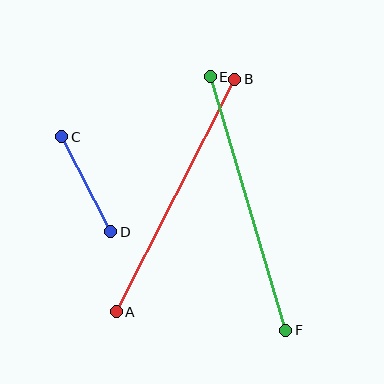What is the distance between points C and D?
The distance is approximately 107 pixels.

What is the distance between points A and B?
The distance is approximately 260 pixels.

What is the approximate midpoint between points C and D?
The midpoint is at approximately (86, 184) pixels.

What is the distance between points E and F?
The distance is approximately 265 pixels.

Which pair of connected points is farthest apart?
Points E and F are farthest apart.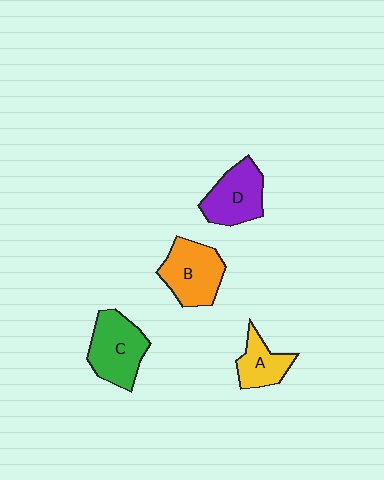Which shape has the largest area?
Shape C (green).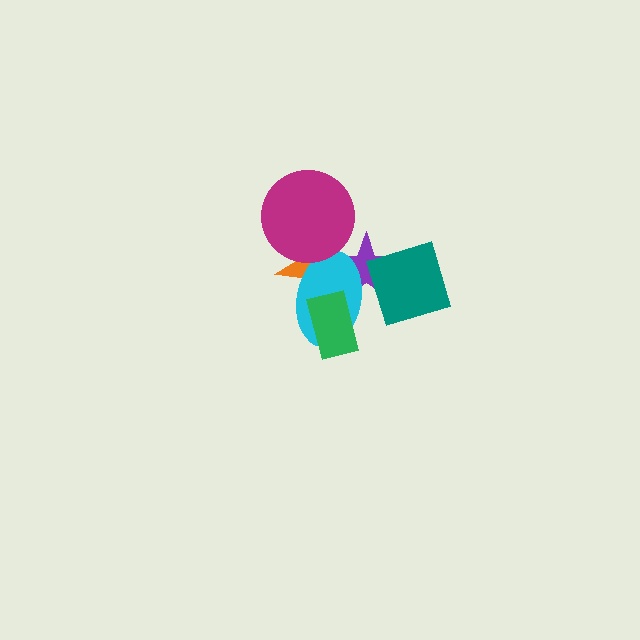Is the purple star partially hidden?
Yes, it is partially covered by another shape.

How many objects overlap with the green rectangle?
2 objects overlap with the green rectangle.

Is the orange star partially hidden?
Yes, it is partially covered by another shape.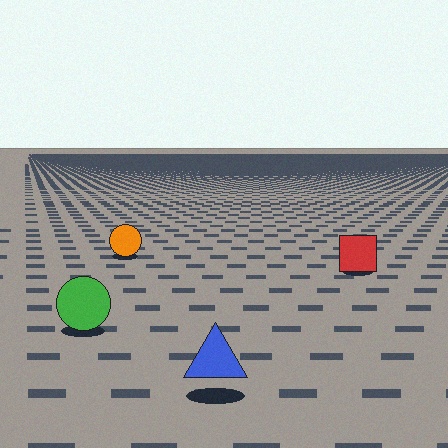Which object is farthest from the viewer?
The orange circle is farthest from the viewer. It appears smaller and the ground texture around it is denser.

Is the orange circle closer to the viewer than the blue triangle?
No. The blue triangle is closer — you can tell from the texture gradient: the ground texture is coarser near it.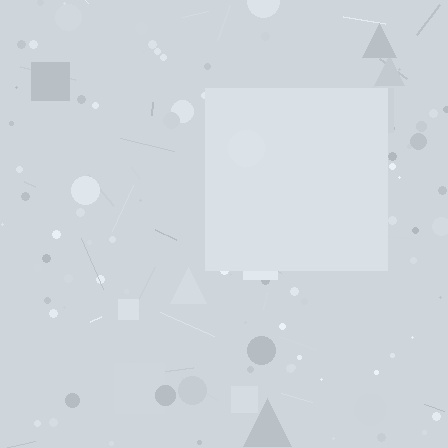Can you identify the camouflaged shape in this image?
The camouflaged shape is a square.